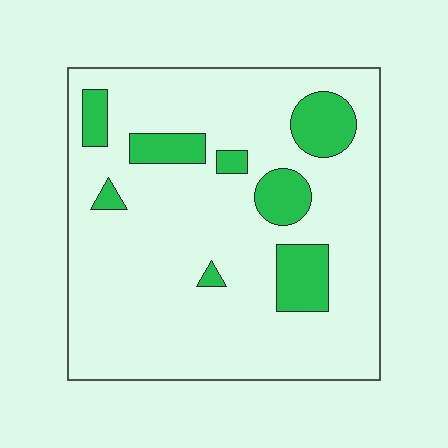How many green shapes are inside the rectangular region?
8.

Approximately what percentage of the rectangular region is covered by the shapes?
Approximately 15%.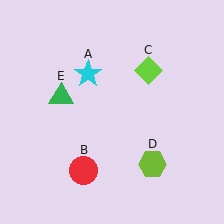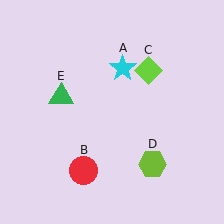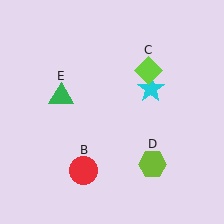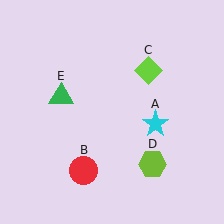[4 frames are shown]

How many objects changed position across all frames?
1 object changed position: cyan star (object A).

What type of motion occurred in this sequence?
The cyan star (object A) rotated clockwise around the center of the scene.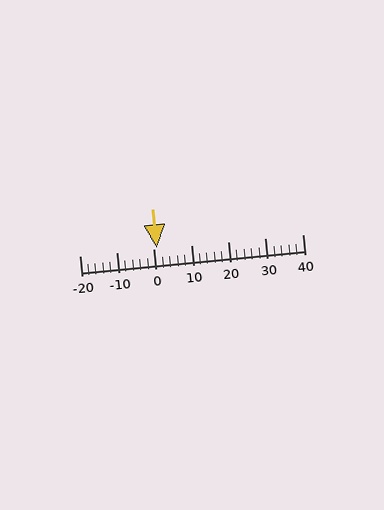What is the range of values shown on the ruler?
The ruler shows values from -20 to 40.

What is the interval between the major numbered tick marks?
The major tick marks are spaced 10 units apart.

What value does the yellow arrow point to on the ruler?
The yellow arrow points to approximately 1.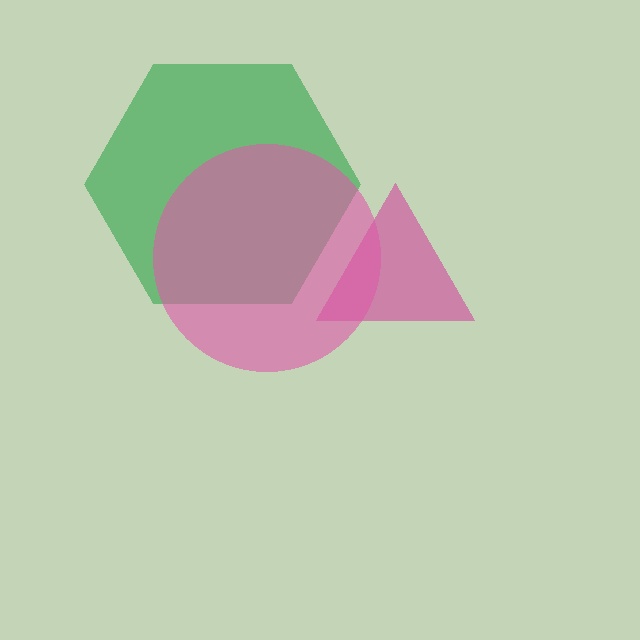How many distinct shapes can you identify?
There are 3 distinct shapes: a magenta triangle, a green hexagon, a pink circle.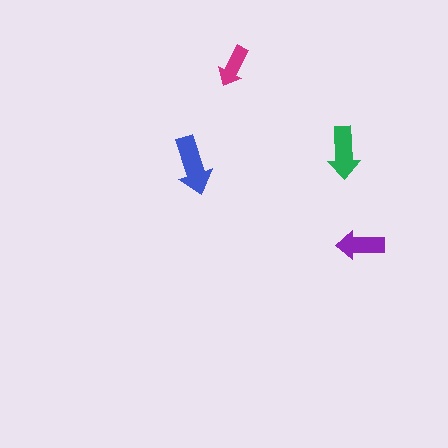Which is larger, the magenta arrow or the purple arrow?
The purple one.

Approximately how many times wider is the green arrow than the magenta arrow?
About 1.5 times wider.